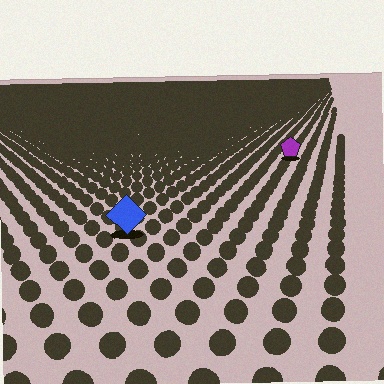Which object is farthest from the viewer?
The purple pentagon is farthest from the viewer. It appears smaller and the ground texture around it is denser.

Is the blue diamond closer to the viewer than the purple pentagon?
Yes. The blue diamond is closer — you can tell from the texture gradient: the ground texture is coarser near it.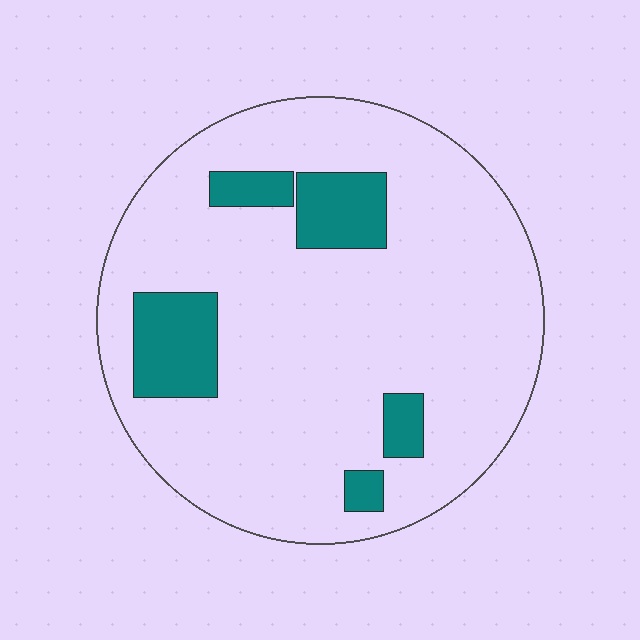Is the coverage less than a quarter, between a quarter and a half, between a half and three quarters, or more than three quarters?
Less than a quarter.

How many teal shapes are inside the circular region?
5.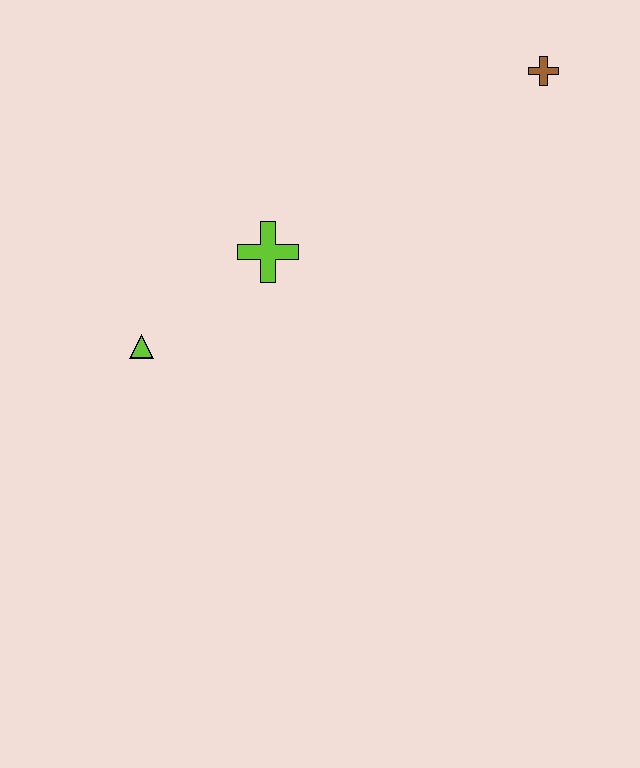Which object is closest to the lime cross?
The lime triangle is closest to the lime cross.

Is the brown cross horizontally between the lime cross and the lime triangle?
No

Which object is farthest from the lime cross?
The brown cross is farthest from the lime cross.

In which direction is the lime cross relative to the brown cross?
The lime cross is to the left of the brown cross.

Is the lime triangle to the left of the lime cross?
Yes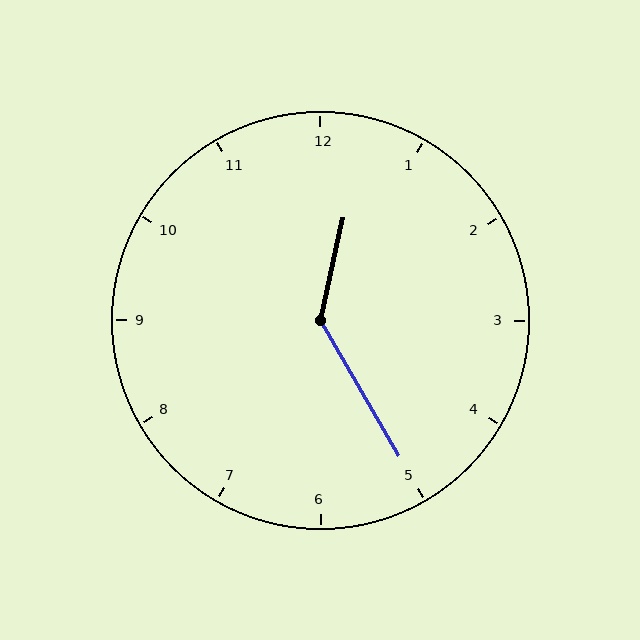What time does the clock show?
12:25.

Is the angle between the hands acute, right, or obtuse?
It is obtuse.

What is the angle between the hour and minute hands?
Approximately 138 degrees.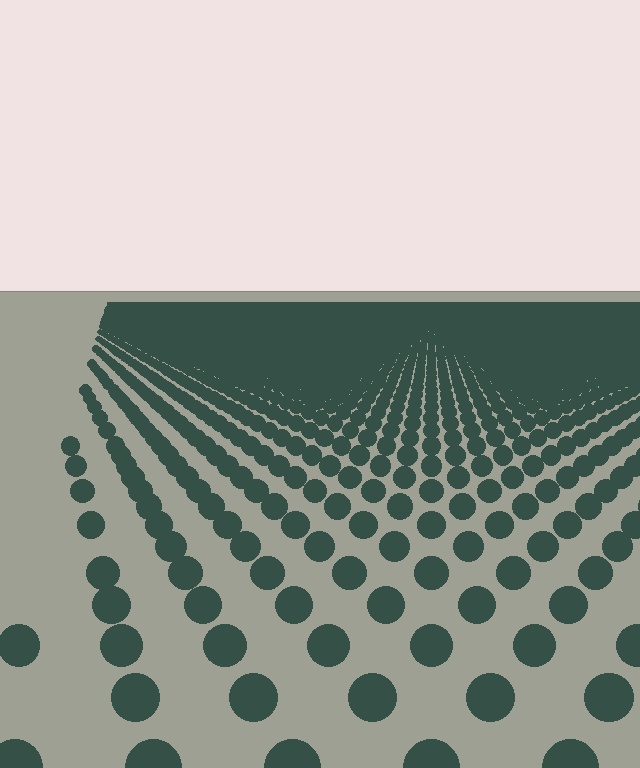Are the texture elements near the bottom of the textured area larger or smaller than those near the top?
Larger. Near the bottom, elements are closer to the viewer and appear at a bigger on-screen size.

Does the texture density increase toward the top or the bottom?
Density increases toward the top.